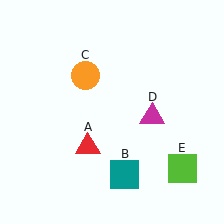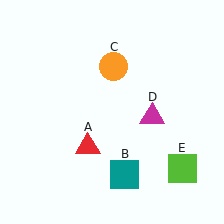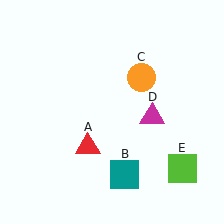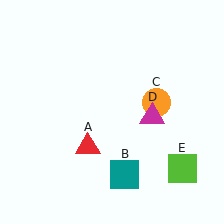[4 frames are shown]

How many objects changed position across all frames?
1 object changed position: orange circle (object C).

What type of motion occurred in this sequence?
The orange circle (object C) rotated clockwise around the center of the scene.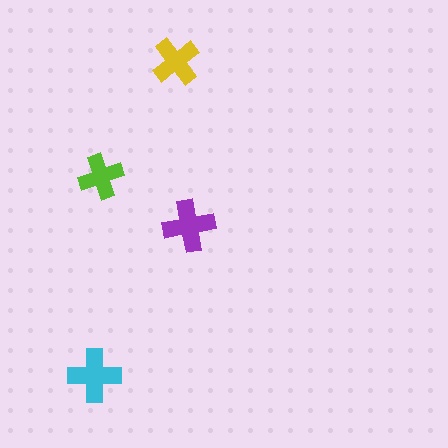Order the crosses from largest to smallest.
the cyan one, the purple one, the yellow one, the lime one.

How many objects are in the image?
There are 4 objects in the image.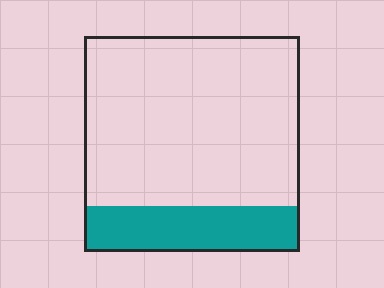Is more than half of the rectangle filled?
No.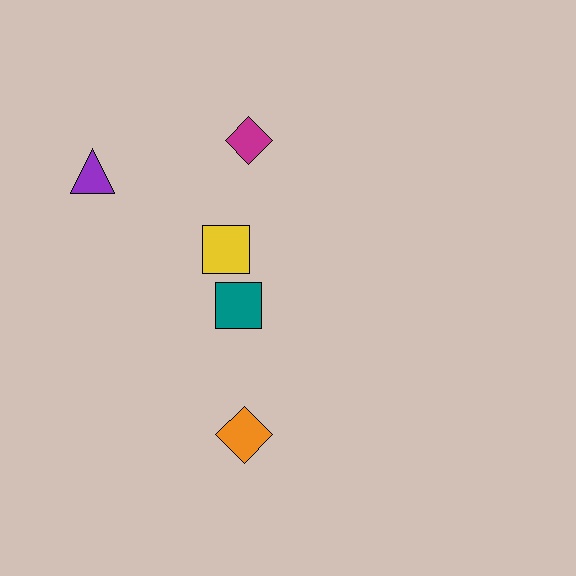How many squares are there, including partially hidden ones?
There are 2 squares.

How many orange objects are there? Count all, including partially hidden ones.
There is 1 orange object.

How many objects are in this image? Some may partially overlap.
There are 5 objects.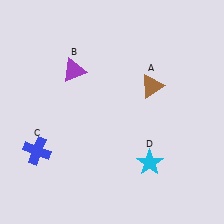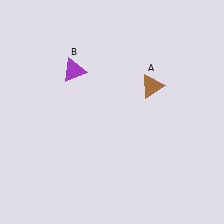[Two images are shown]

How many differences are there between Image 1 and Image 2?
There are 2 differences between the two images.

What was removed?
The blue cross (C), the cyan star (D) were removed in Image 2.